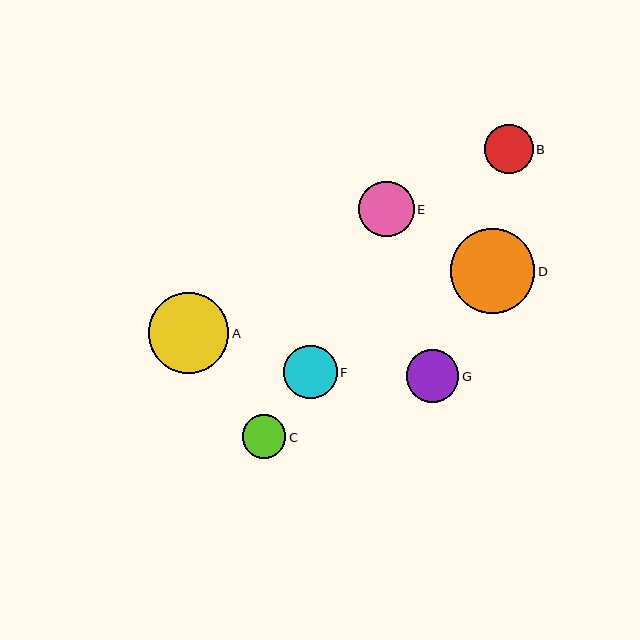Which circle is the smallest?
Circle C is the smallest with a size of approximately 44 pixels.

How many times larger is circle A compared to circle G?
Circle A is approximately 1.5 times the size of circle G.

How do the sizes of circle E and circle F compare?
Circle E and circle F are approximately the same size.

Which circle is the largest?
Circle D is the largest with a size of approximately 85 pixels.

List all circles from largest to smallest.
From largest to smallest: D, A, E, F, G, B, C.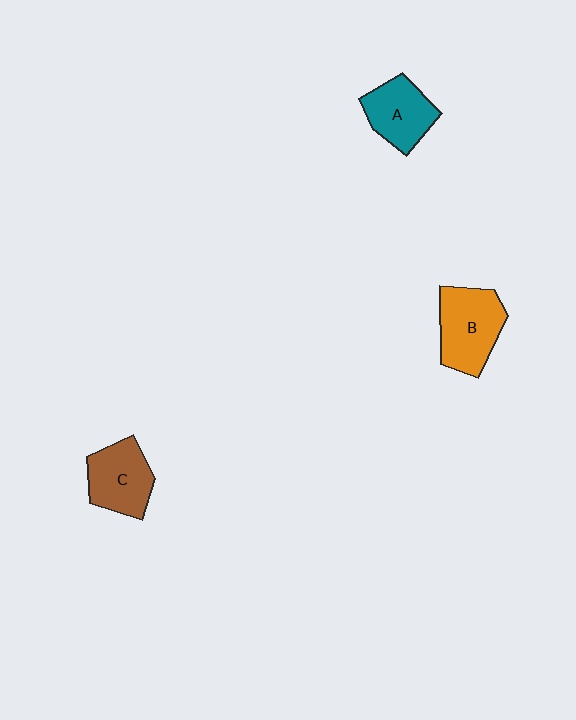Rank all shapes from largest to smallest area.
From largest to smallest: B (orange), C (brown), A (teal).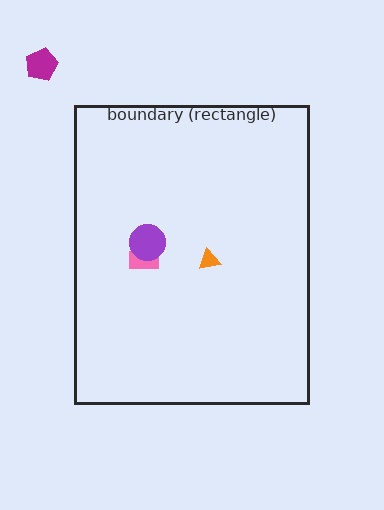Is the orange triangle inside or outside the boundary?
Inside.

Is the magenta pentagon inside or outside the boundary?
Outside.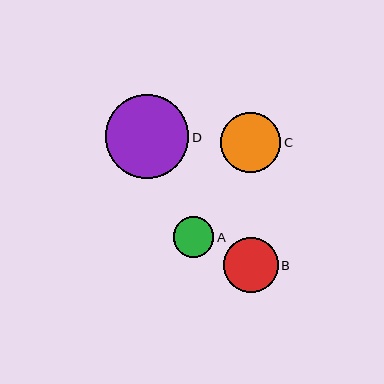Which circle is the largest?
Circle D is the largest with a size of approximately 83 pixels.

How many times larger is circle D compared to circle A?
Circle D is approximately 2.0 times the size of circle A.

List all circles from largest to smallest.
From largest to smallest: D, C, B, A.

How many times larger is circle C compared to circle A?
Circle C is approximately 1.5 times the size of circle A.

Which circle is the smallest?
Circle A is the smallest with a size of approximately 41 pixels.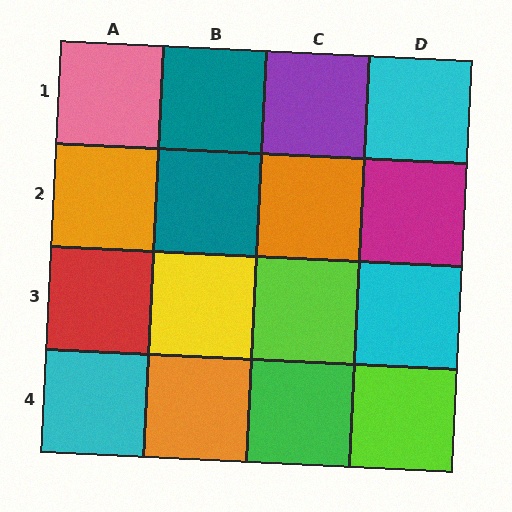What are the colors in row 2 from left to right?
Orange, teal, orange, magenta.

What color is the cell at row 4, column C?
Green.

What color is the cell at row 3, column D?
Cyan.